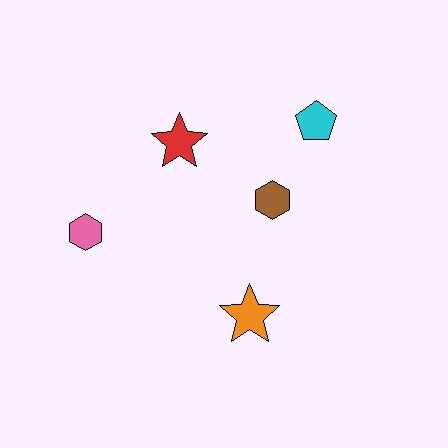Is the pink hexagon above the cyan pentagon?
No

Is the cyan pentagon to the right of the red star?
Yes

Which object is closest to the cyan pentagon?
The brown hexagon is closest to the cyan pentagon.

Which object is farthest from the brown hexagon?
The pink hexagon is farthest from the brown hexagon.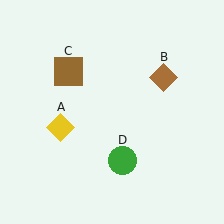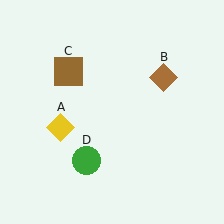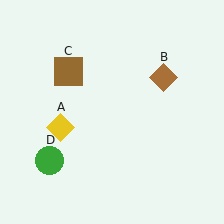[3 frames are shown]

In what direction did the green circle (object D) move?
The green circle (object D) moved left.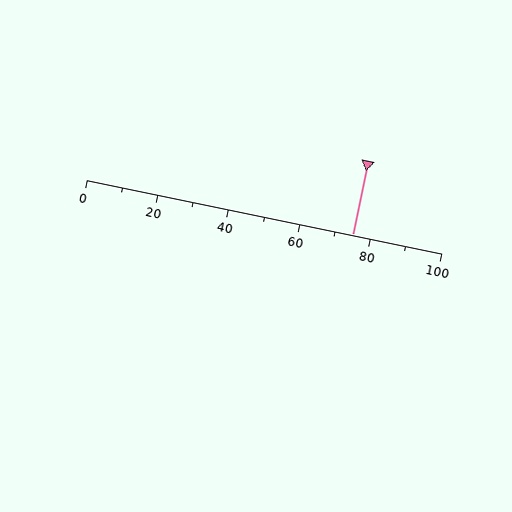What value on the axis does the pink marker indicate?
The marker indicates approximately 75.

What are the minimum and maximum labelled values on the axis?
The axis runs from 0 to 100.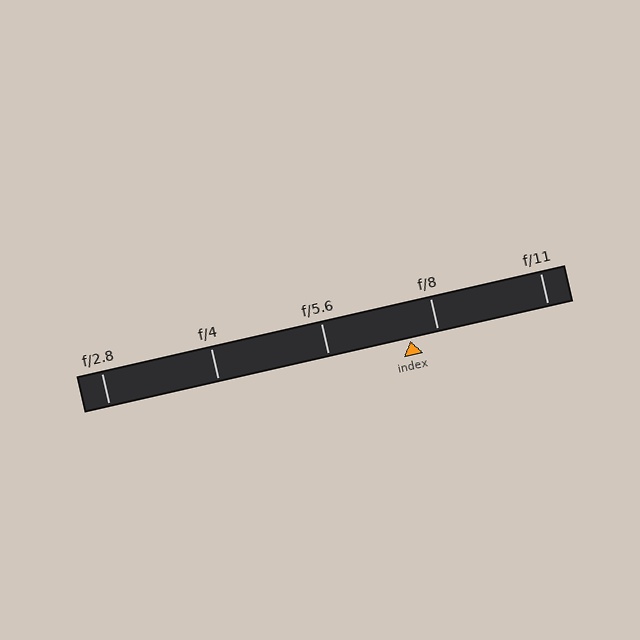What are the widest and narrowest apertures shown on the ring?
The widest aperture shown is f/2.8 and the narrowest is f/11.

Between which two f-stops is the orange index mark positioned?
The index mark is between f/5.6 and f/8.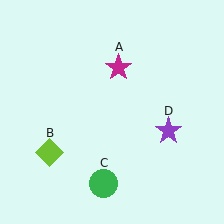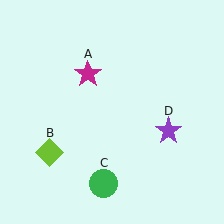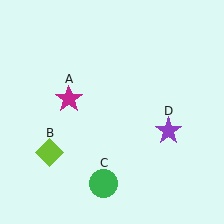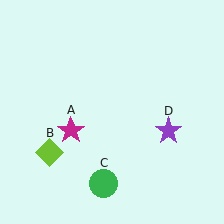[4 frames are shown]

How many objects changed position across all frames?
1 object changed position: magenta star (object A).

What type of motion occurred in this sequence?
The magenta star (object A) rotated counterclockwise around the center of the scene.